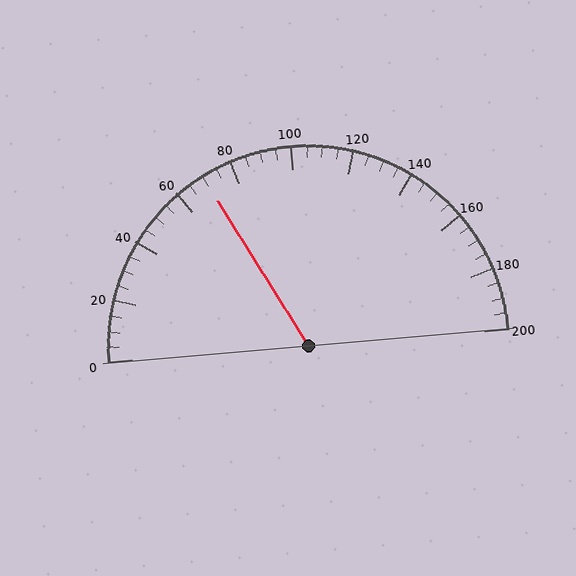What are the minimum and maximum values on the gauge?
The gauge ranges from 0 to 200.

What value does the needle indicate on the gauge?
The needle indicates approximately 70.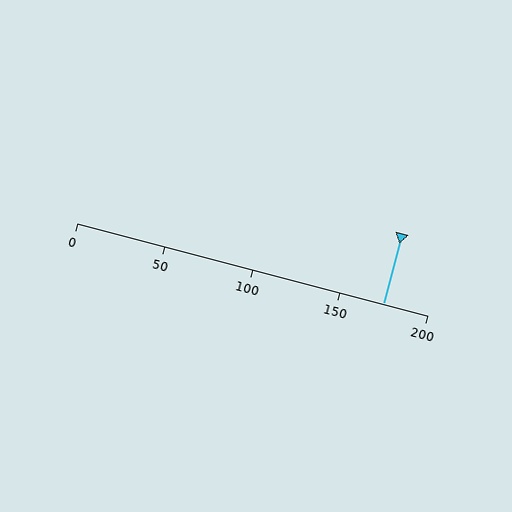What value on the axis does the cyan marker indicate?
The marker indicates approximately 175.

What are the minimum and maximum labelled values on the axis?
The axis runs from 0 to 200.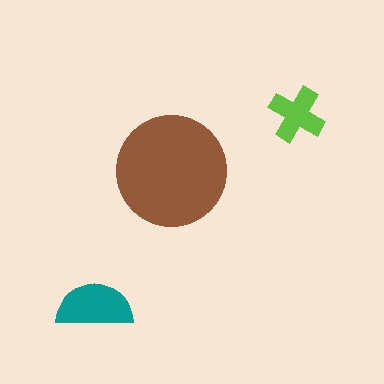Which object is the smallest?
The lime cross.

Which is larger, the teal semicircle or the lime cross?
The teal semicircle.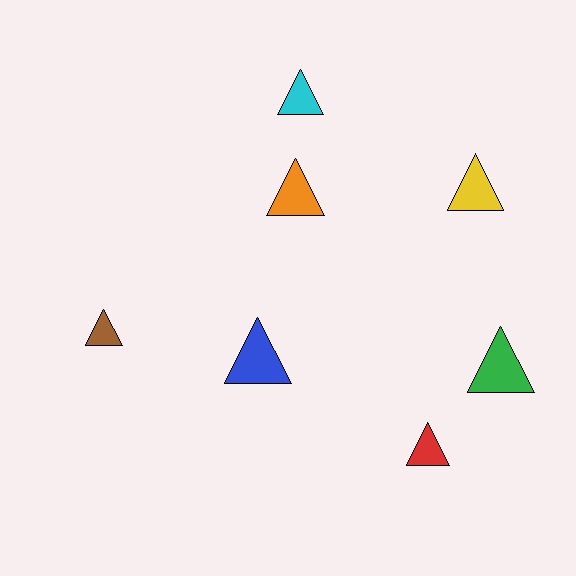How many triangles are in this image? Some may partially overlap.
There are 7 triangles.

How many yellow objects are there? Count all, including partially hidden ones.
There is 1 yellow object.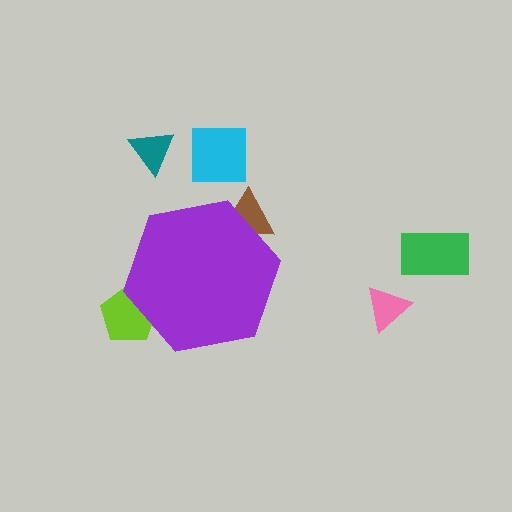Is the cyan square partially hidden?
No, the cyan square is fully visible.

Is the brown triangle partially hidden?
Yes, the brown triangle is partially hidden behind the purple hexagon.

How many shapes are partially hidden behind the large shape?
2 shapes are partially hidden.